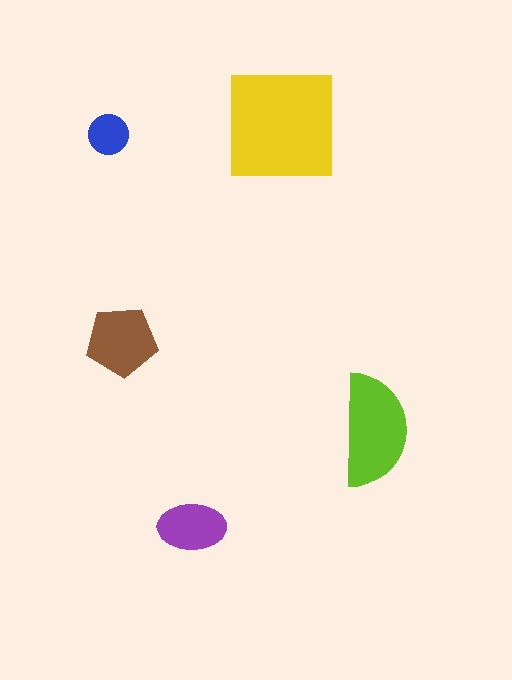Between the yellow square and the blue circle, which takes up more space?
The yellow square.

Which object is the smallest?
The blue circle.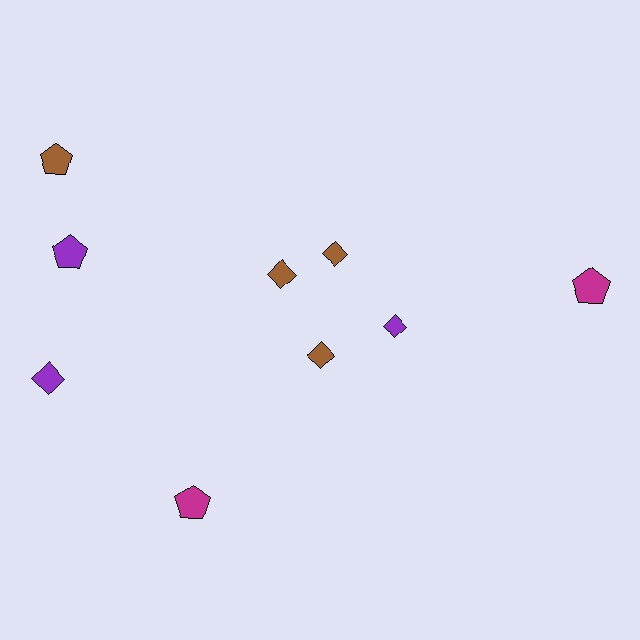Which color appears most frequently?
Brown, with 4 objects.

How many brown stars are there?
There are no brown stars.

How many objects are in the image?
There are 9 objects.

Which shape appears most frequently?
Diamond, with 5 objects.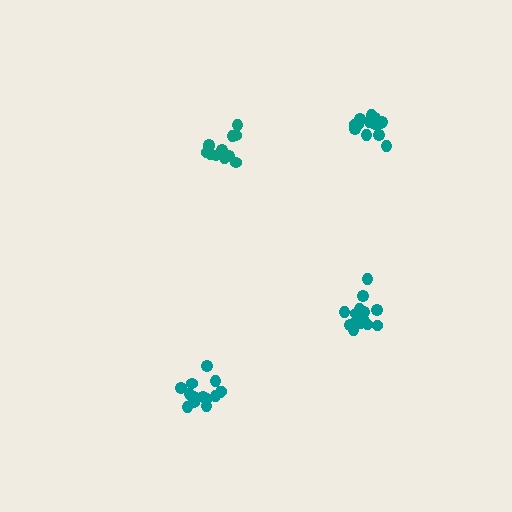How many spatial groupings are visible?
There are 4 spatial groupings.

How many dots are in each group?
Group 1: 15 dots, Group 2: 13 dots, Group 3: 12 dots, Group 4: 15 dots (55 total).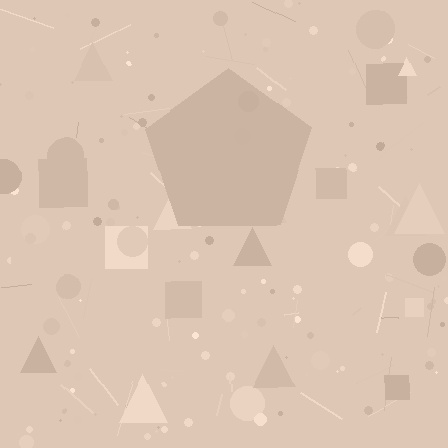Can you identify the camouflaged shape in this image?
The camouflaged shape is a pentagon.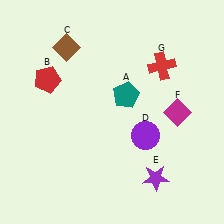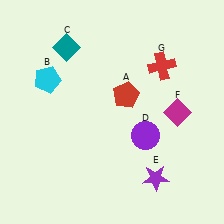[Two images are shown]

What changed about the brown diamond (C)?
In Image 1, C is brown. In Image 2, it changed to teal.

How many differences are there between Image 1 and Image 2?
There are 3 differences between the two images.